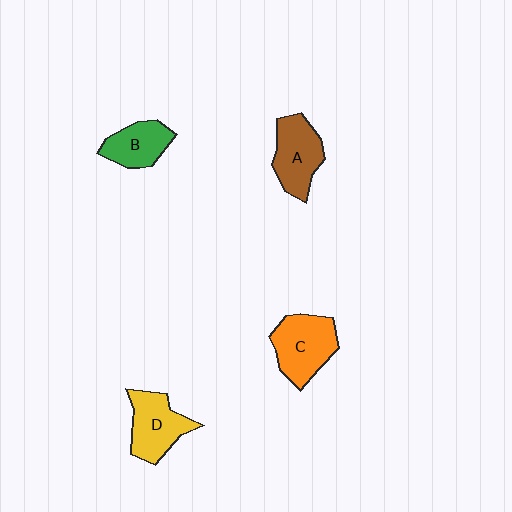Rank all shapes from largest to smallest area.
From largest to smallest: C (orange), D (yellow), A (brown), B (green).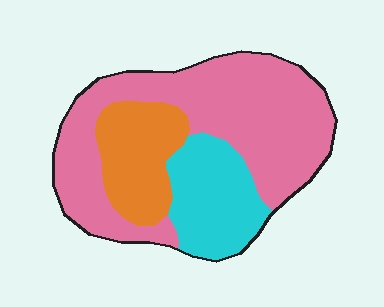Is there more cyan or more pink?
Pink.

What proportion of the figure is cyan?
Cyan covers roughly 20% of the figure.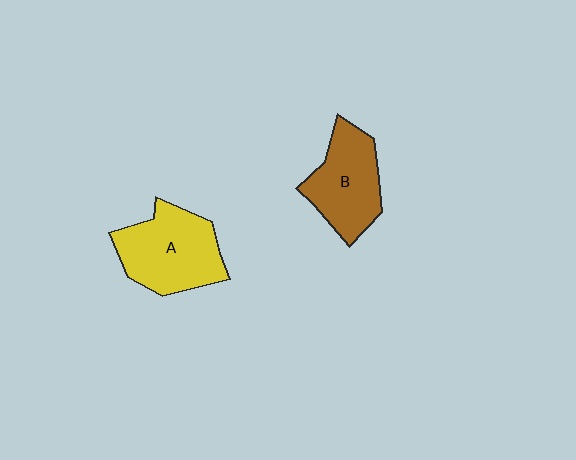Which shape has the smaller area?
Shape B (brown).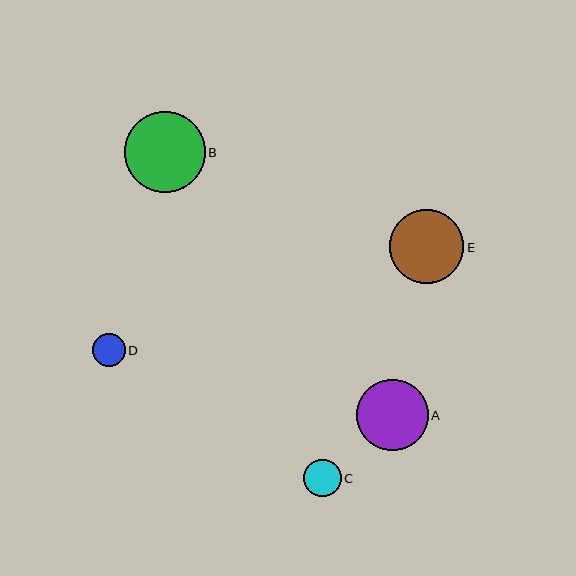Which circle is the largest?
Circle B is the largest with a size of approximately 81 pixels.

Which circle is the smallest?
Circle D is the smallest with a size of approximately 33 pixels.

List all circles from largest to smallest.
From largest to smallest: B, E, A, C, D.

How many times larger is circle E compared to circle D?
Circle E is approximately 2.3 times the size of circle D.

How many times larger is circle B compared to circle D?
Circle B is approximately 2.5 times the size of circle D.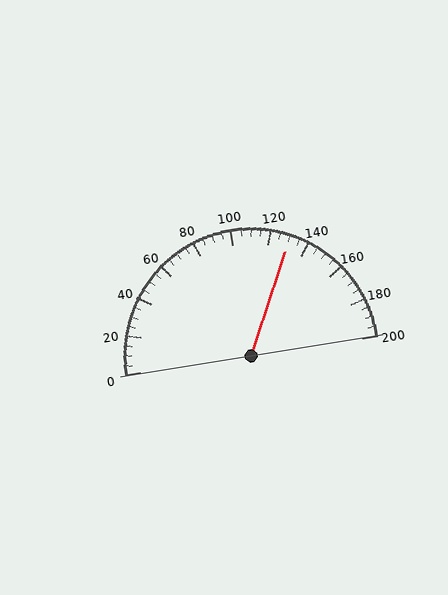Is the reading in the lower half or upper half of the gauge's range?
The reading is in the upper half of the range (0 to 200).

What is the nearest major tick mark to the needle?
The nearest major tick mark is 120.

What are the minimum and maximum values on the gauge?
The gauge ranges from 0 to 200.